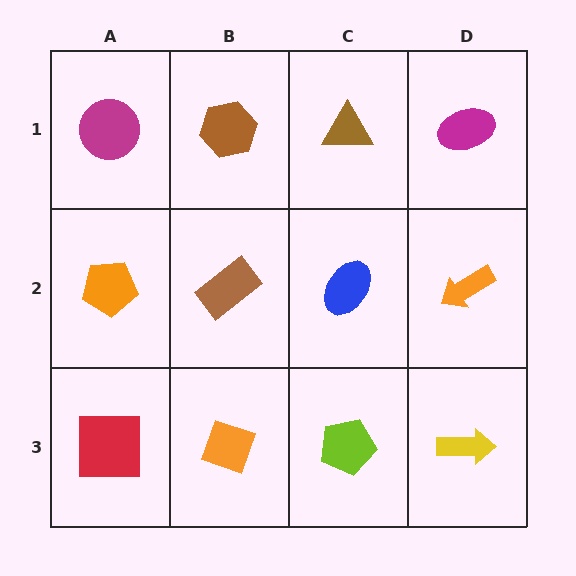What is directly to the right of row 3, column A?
An orange diamond.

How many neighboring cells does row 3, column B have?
3.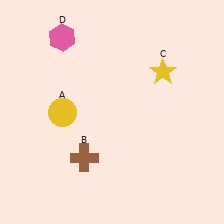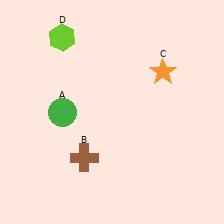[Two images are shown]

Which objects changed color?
A changed from yellow to green. C changed from yellow to orange. D changed from pink to lime.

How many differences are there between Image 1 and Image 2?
There are 3 differences between the two images.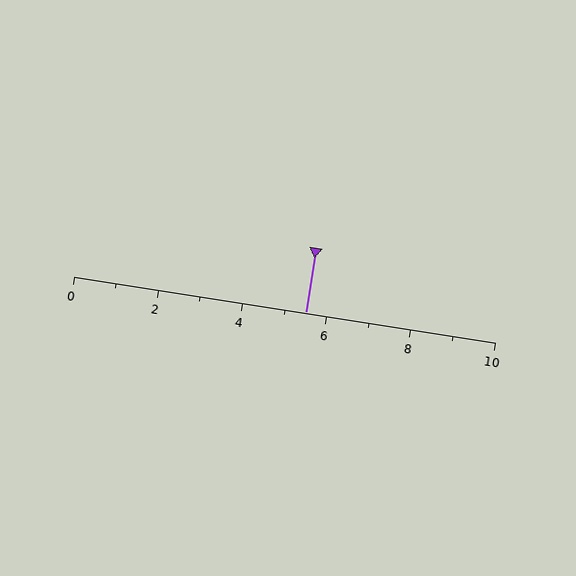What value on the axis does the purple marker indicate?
The marker indicates approximately 5.5.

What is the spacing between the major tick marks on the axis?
The major ticks are spaced 2 apart.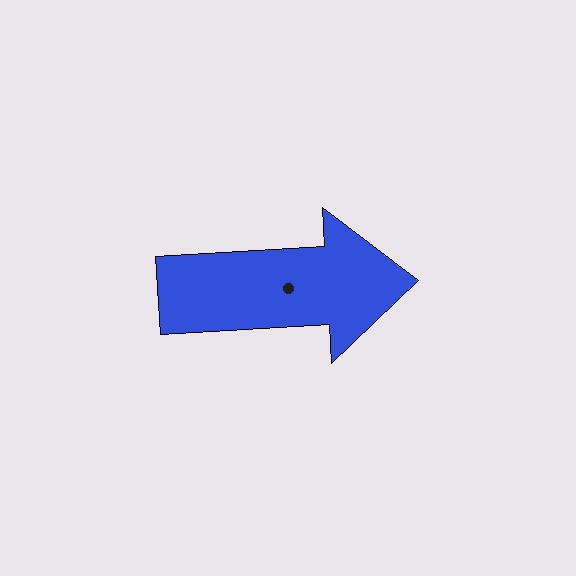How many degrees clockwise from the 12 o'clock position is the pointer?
Approximately 87 degrees.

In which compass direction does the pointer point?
East.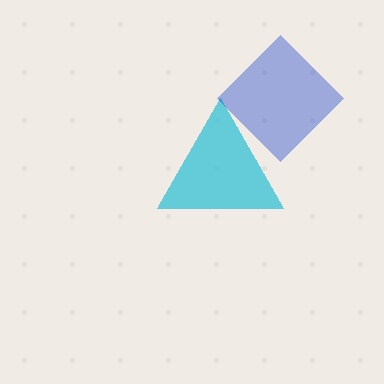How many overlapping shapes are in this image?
There are 2 overlapping shapes in the image.